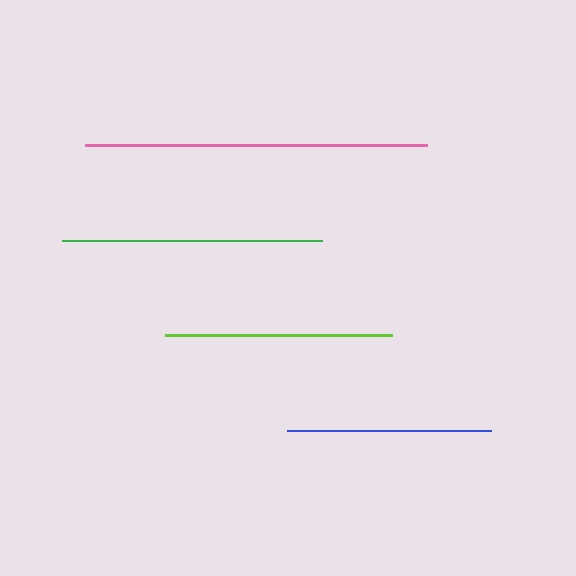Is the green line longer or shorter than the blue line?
The green line is longer than the blue line.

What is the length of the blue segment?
The blue segment is approximately 204 pixels long.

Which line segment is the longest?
The pink line is the longest at approximately 341 pixels.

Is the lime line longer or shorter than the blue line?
The lime line is longer than the blue line.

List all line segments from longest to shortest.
From longest to shortest: pink, green, lime, blue.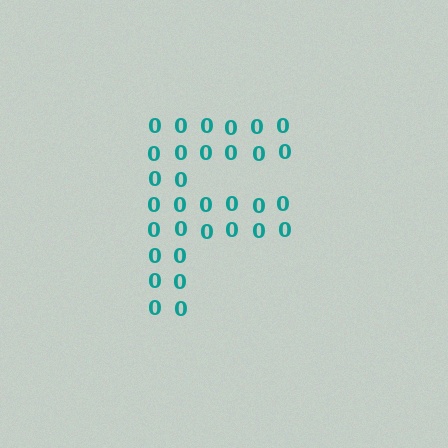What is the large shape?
The large shape is the letter F.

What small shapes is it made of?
It is made of small digit 0's.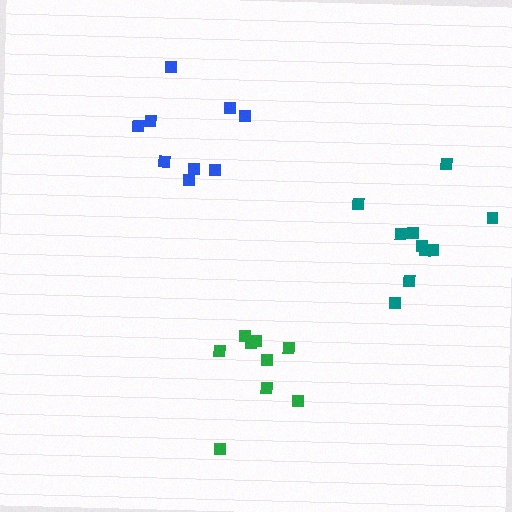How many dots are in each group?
Group 1: 9 dots, Group 2: 9 dots, Group 3: 10 dots (28 total).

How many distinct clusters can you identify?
There are 3 distinct clusters.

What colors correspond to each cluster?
The clusters are colored: blue, green, teal.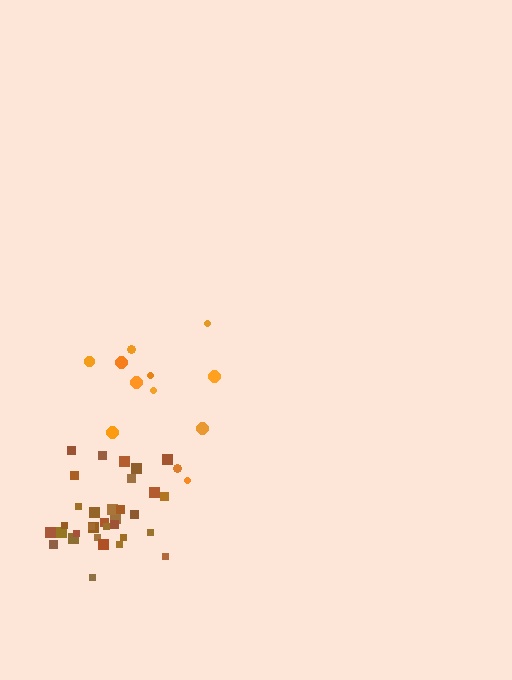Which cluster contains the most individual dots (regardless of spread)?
Brown (33).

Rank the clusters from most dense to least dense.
brown, orange.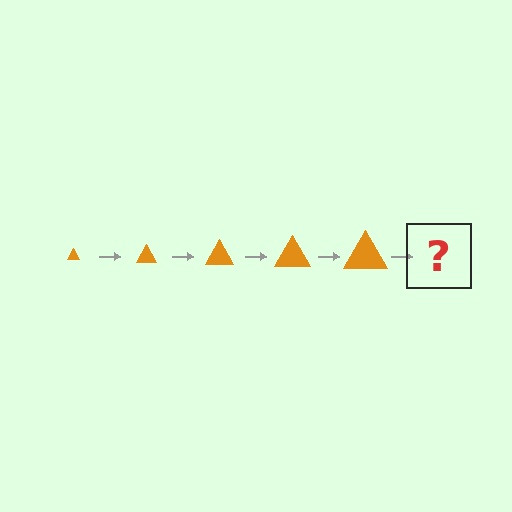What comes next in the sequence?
The next element should be an orange triangle, larger than the previous one.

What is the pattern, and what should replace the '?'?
The pattern is that the triangle gets progressively larger each step. The '?' should be an orange triangle, larger than the previous one.